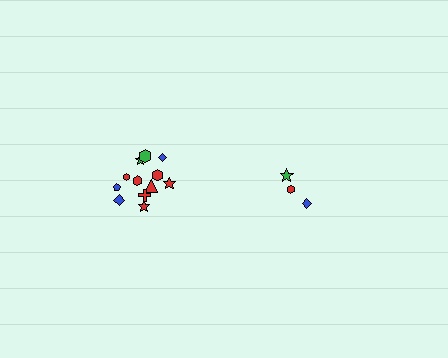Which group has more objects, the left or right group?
The left group.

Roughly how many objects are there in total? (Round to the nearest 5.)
Roughly 15 objects in total.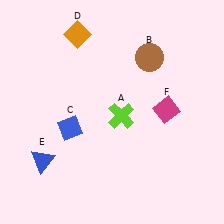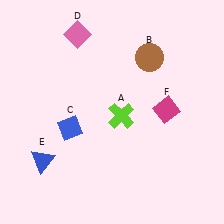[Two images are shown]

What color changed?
The diamond (D) changed from orange in Image 1 to pink in Image 2.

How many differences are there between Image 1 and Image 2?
There is 1 difference between the two images.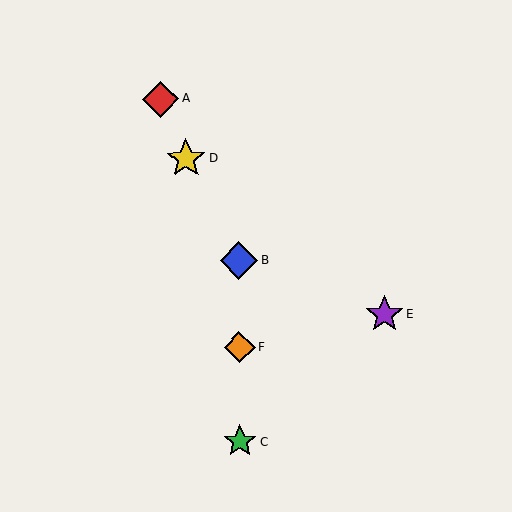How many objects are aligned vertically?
3 objects (B, C, F) are aligned vertically.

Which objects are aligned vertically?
Objects B, C, F are aligned vertically.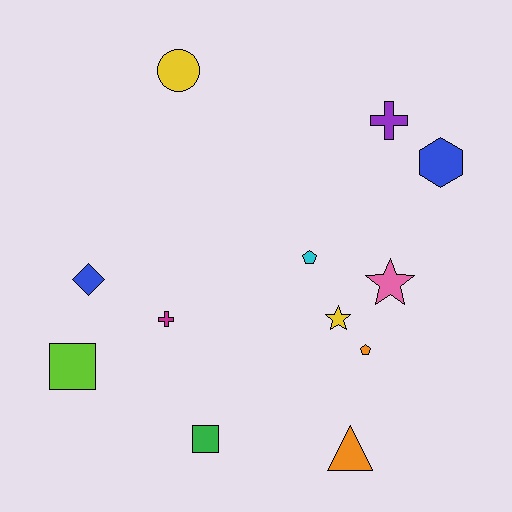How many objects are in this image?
There are 12 objects.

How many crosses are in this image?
There are 2 crosses.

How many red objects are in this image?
There are no red objects.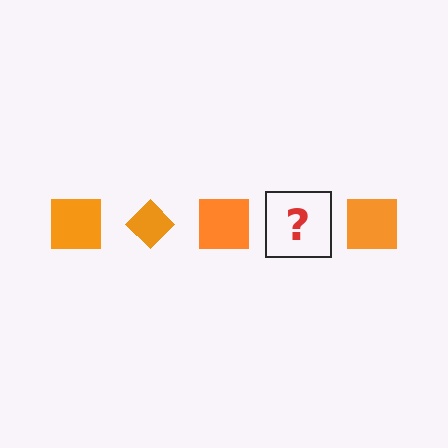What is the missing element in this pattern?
The missing element is an orange diamond.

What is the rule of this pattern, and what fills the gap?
The rule is that the pattern cycles through square, diamond shapes in orange. The gap should be filled with an orange diamond.